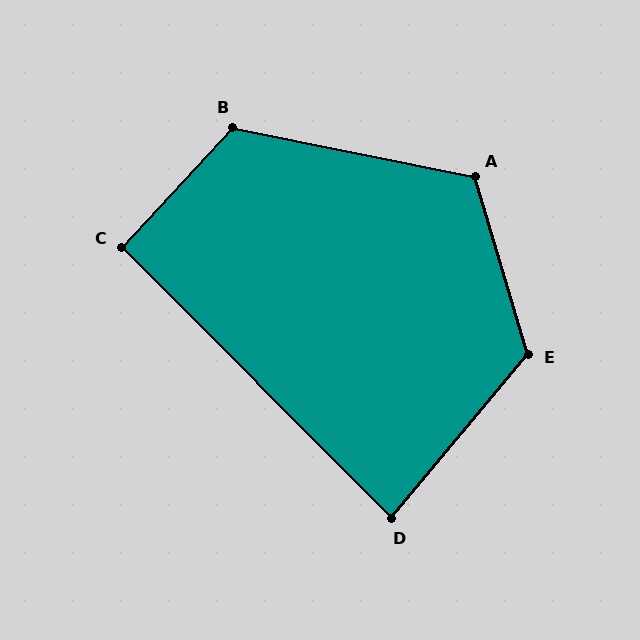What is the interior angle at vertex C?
Approximately 92 degrees (approximately right).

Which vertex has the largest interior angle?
E, at approximately 124 degrees.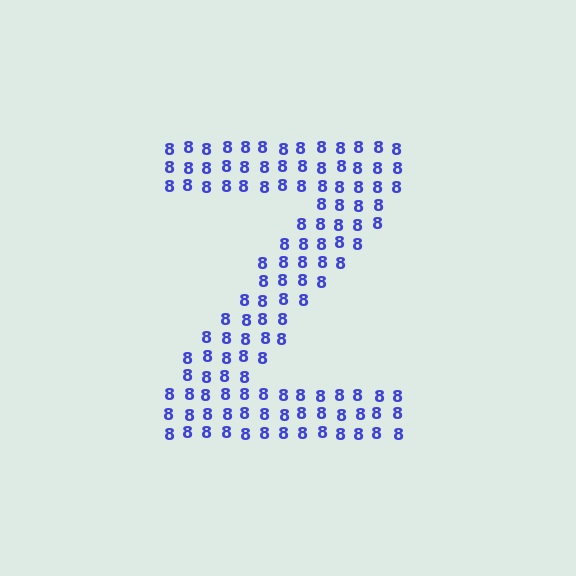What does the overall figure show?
The overall figure shows the letter Z.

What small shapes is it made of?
It is made of small digit 8's.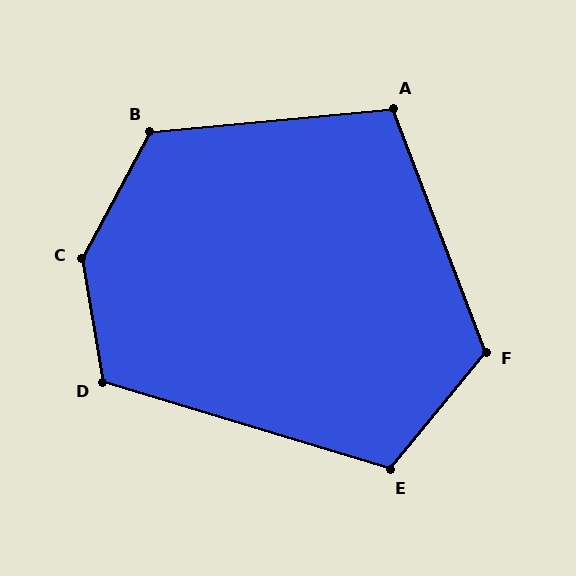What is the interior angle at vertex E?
Approximately 112 degrees (obtuse).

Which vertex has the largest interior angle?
C, at approximately 142 degrees.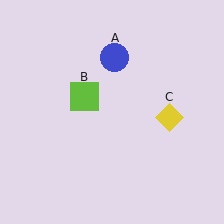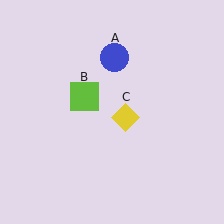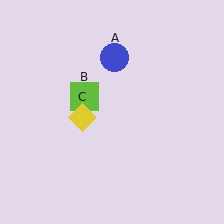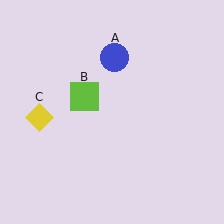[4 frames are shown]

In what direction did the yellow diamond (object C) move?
The yellow diamond (object C) moved left.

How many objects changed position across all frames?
1 object changed position: yellow diamond (object C).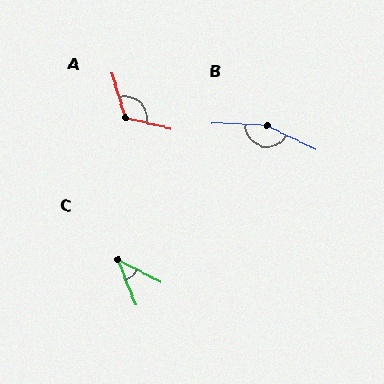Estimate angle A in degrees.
Approximately 120 degrees.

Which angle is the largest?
B, at approximately 155 degrees.